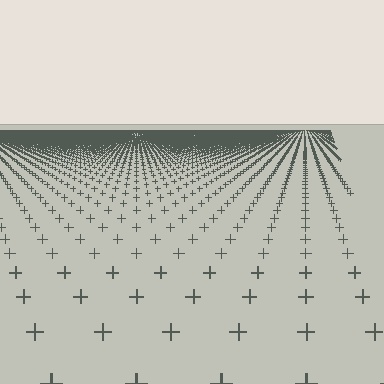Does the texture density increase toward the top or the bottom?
Density increases toward the top.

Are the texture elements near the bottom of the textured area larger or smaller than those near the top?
Larger. Near the bottom, elements are closer to the viewer and appear at a bigger on-screen size.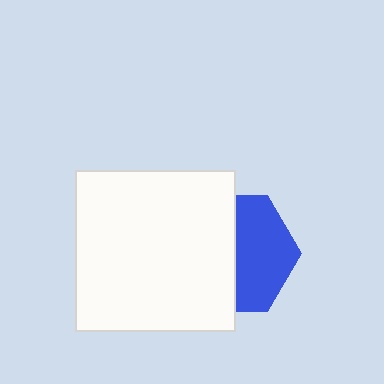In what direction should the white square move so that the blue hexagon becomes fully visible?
The white square should move left. That is the shortest direction to clear the overlap and leave the blue hexagon fully visible.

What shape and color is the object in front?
The object in front is a white square.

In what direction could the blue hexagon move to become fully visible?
The blue hexagon could move right. That would shift it out from behind the white square entirely.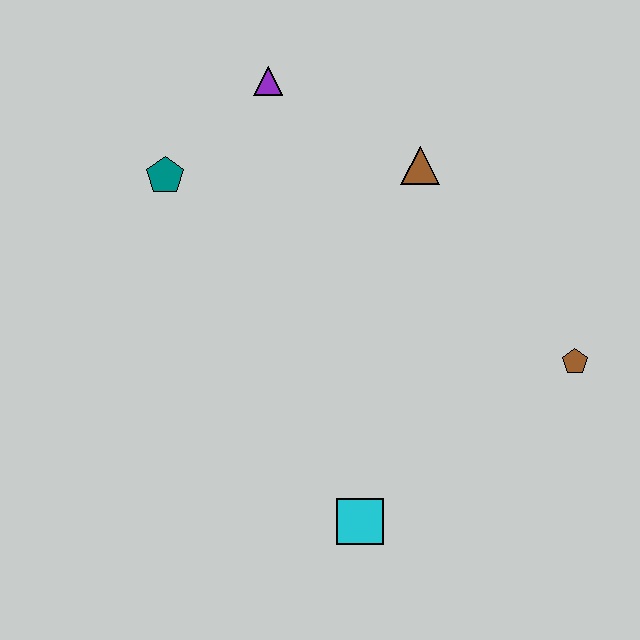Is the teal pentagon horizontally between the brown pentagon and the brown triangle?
No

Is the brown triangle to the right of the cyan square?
Yes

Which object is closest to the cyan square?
The brown pentagon is closest to the cyan square.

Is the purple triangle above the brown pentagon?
Yes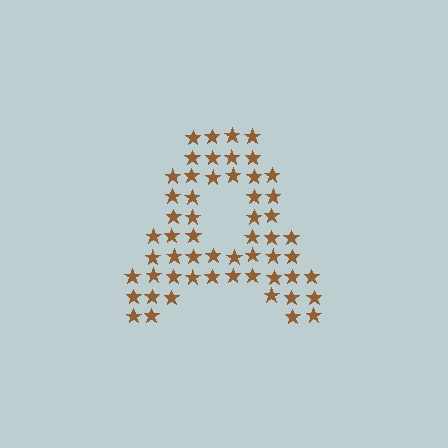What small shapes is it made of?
It is made of small stars.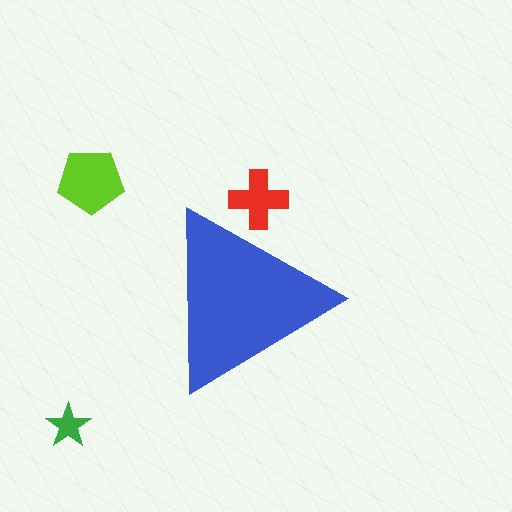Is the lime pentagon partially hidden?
No, the lime pentagon is fully visible.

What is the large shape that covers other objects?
A blue triangle.